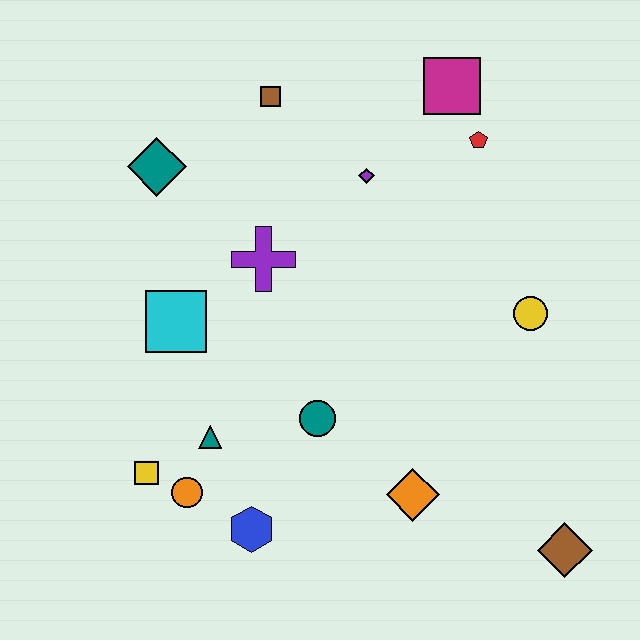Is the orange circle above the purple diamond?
No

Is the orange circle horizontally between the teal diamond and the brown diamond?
Yes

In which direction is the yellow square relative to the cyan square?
The yellow square is below the cyan square.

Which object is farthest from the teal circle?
The magenta square is farthest from the teal circle.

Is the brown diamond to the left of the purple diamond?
No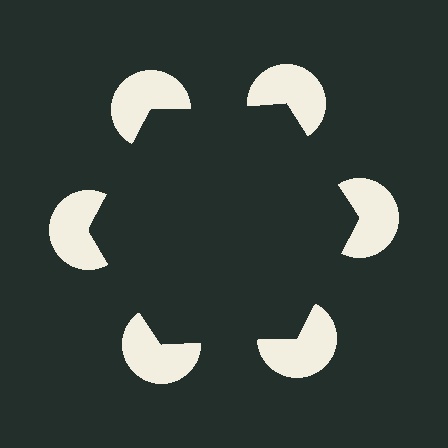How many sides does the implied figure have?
6 sides.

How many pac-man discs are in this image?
There are 6 — one at each vertex of the illusory hexagon.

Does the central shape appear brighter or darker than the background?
It typically appears slightly darker than the background, even though no actual brightness change is drawn.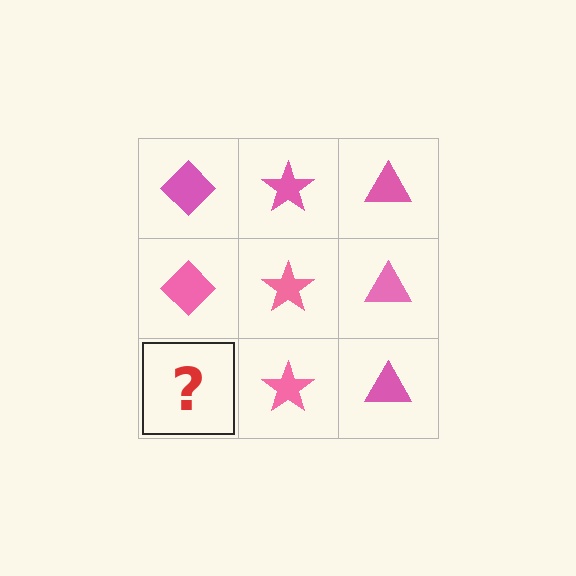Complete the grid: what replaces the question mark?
The question mark should be replaced with a pink diamond.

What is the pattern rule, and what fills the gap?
The rule is that each column has a consistent shape. The gap should be filled with a pink diamond.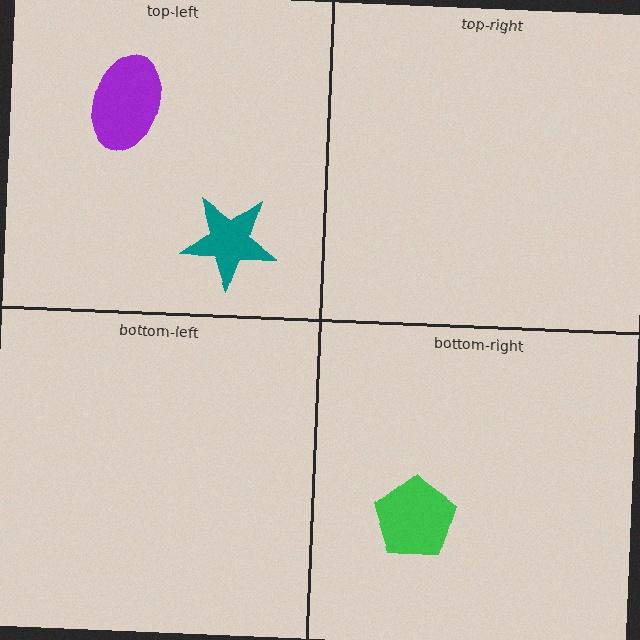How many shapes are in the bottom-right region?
1.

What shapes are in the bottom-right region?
The green pentagon.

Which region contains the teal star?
The top-left region.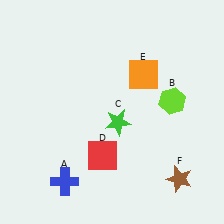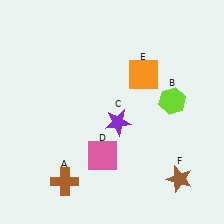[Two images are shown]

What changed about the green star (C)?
In Image 1, C is green. In Image 2, it changed to purple.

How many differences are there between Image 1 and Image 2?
There are 3 differences between the two images.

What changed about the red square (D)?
In Image 1, D is red. In Image 2, it changed to pink.